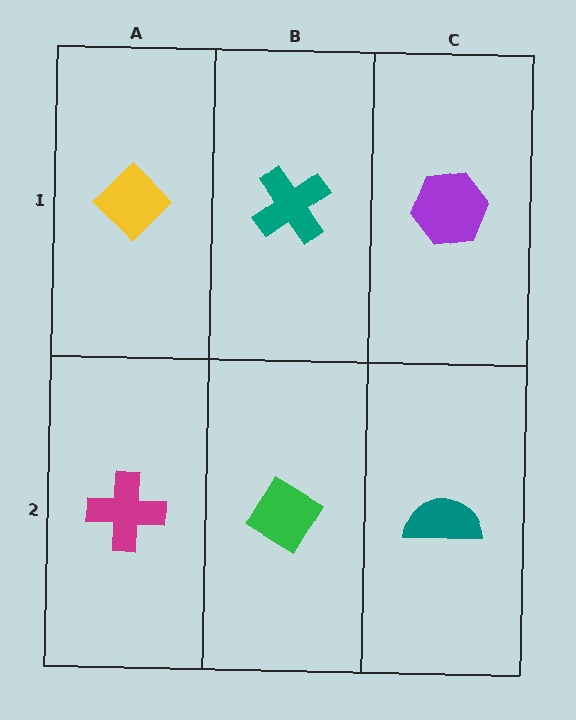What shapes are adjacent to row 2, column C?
A purple hexagon (row 1, column C), a green diamond (row 2, column B).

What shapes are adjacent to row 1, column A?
A magenta cross (row 2, column A), a teal cross (row 1, column B).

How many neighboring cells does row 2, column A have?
2.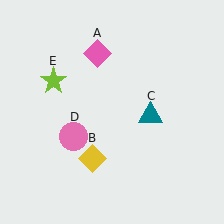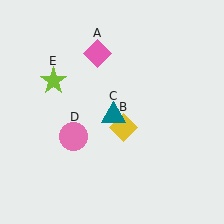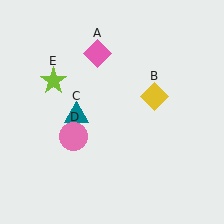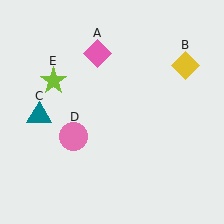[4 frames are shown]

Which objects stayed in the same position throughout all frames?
Pink diamond (object A) and pink circle (object D) and lime star (object E) remained stationary.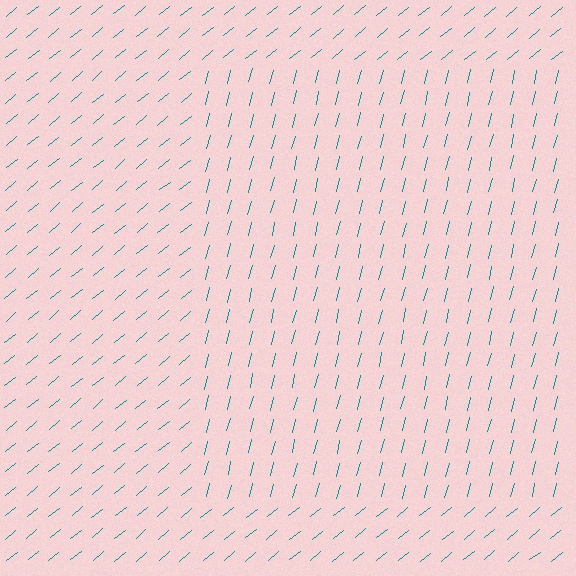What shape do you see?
I see a rectangle.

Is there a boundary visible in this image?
Yes, there is a texture boundary formed by a change in line orientation.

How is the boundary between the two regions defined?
The boundary is defined purely by a change in line orientation (approximately 37 degrees difference). All lines are the same color and thickness.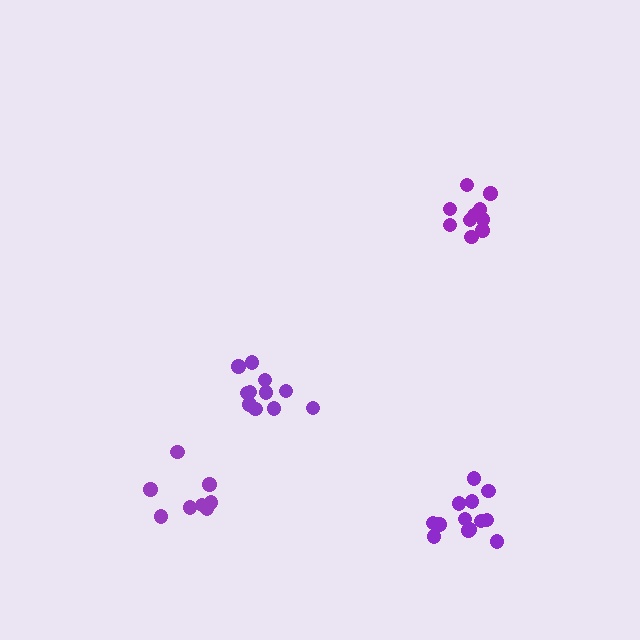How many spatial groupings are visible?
There are 4 spatial groupings.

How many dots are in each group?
Group 1: 13 dots, Group 2: 11 dots, Group 3: 8 dots, Group 4: 11 dots (43 total).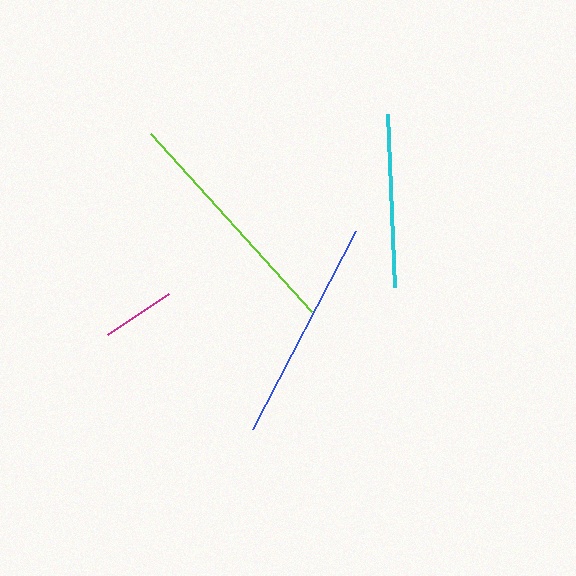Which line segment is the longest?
The lime line is the longest at approximately 240 pixels.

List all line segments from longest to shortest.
From longest to shortest: lime, blue, cyan, magenta.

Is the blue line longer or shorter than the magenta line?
The blue line is longer than the magenta line.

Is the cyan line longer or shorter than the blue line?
The blue line is longer than the cyan line.